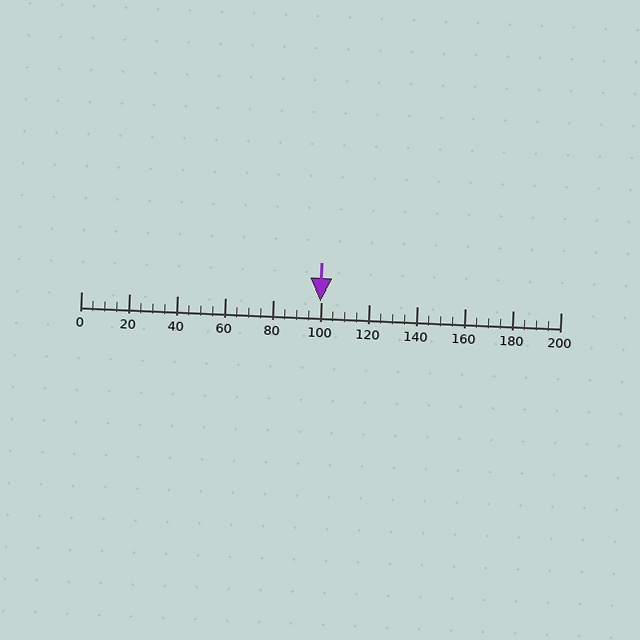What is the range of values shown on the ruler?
The ruler shows values from 0 to 200.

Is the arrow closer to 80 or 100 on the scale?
The arrow is closer to 100.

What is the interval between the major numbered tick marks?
The major tick marks are spaced 20 units apart.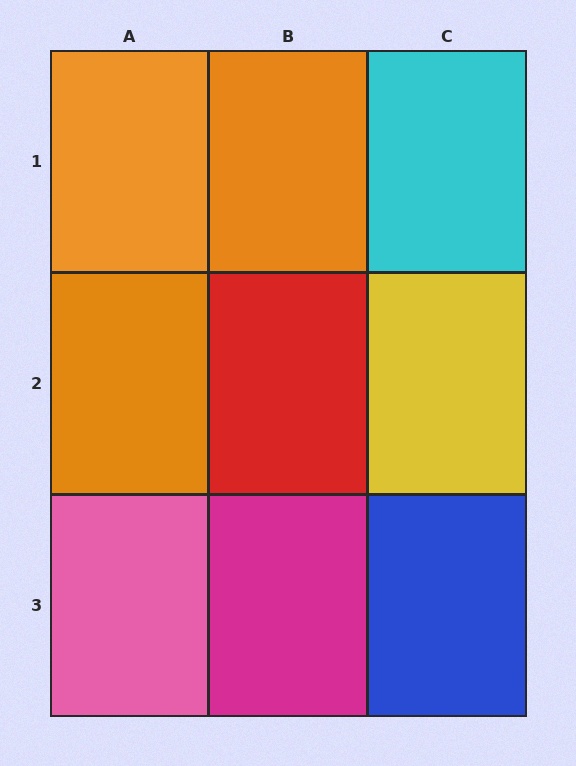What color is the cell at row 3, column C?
Blue.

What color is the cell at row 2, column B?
Red.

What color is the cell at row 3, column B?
Magenta.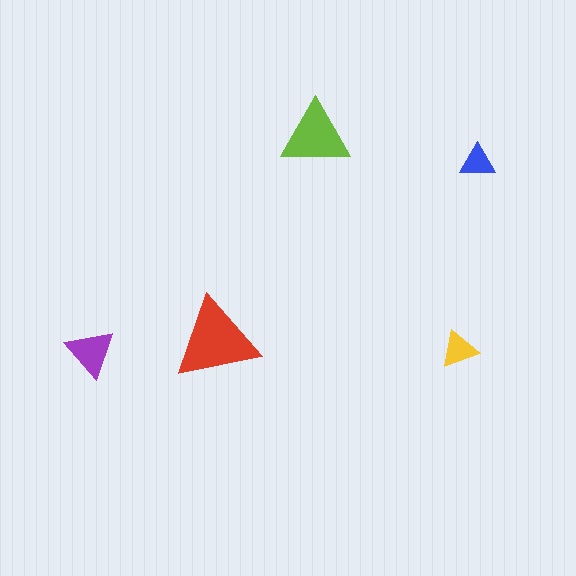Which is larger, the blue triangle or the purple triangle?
The purple one.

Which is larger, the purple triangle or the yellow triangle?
The purple one.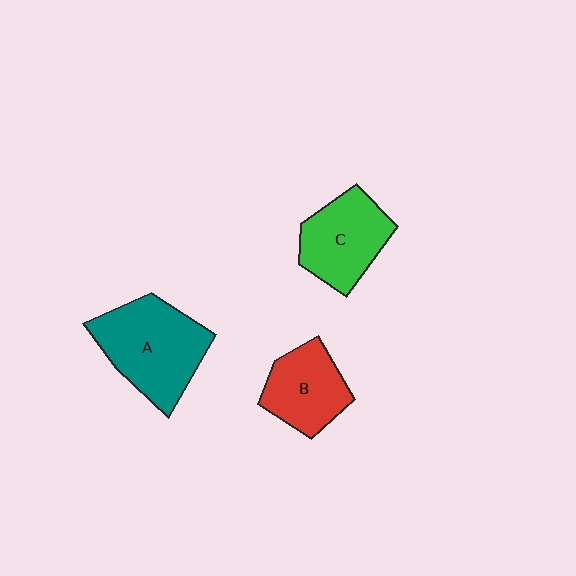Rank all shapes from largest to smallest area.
From largest to smallest: A (teal), C (green), B (red).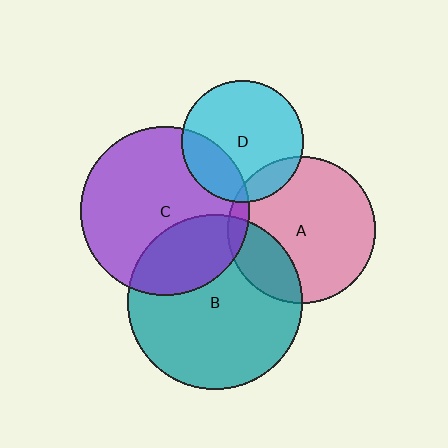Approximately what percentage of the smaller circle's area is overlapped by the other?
Approximately 25%.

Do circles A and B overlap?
Yes.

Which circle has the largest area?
Circle B (teal).